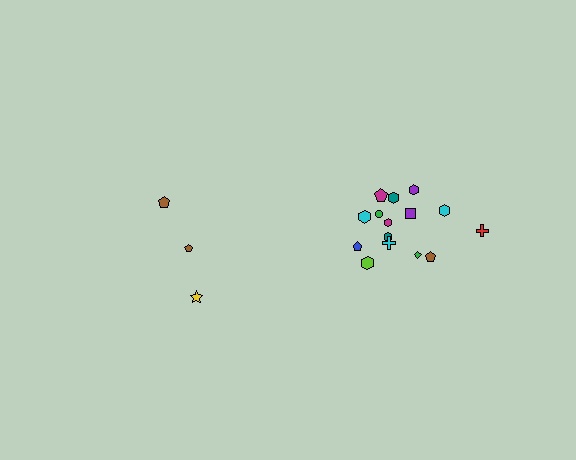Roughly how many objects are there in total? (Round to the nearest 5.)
Roughly 20 objects in total.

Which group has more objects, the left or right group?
The right group.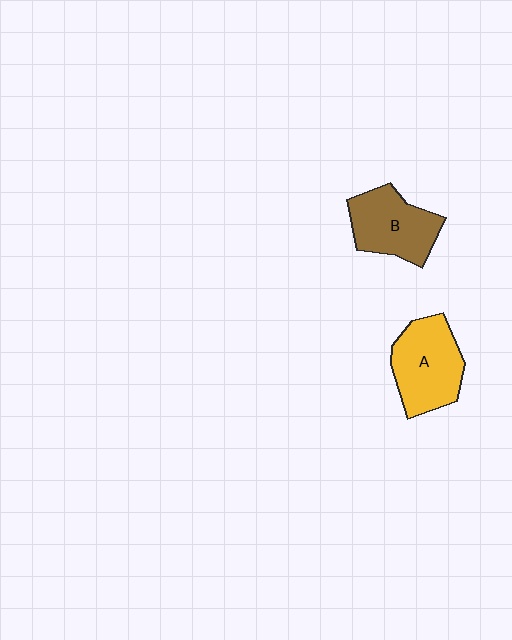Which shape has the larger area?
Shape A (yellow).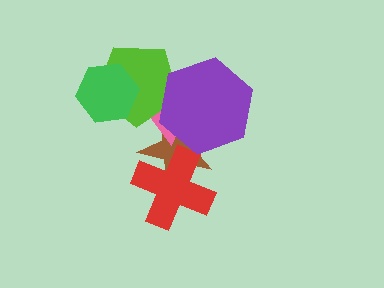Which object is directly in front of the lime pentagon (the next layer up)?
The purple hexagon is directly in front of the lime pentagon.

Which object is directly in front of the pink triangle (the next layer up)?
The lime pentagon is directly in front of the pink triangle.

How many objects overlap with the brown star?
3 objects overlap with the brown star.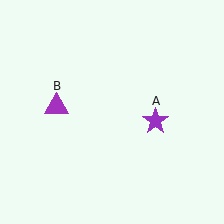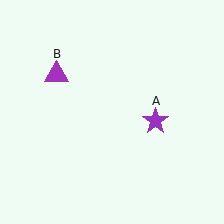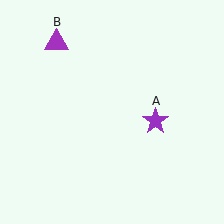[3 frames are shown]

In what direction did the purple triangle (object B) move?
The purple triangle (object B) moved up.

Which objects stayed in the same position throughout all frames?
Purple star (object A) remained stationary.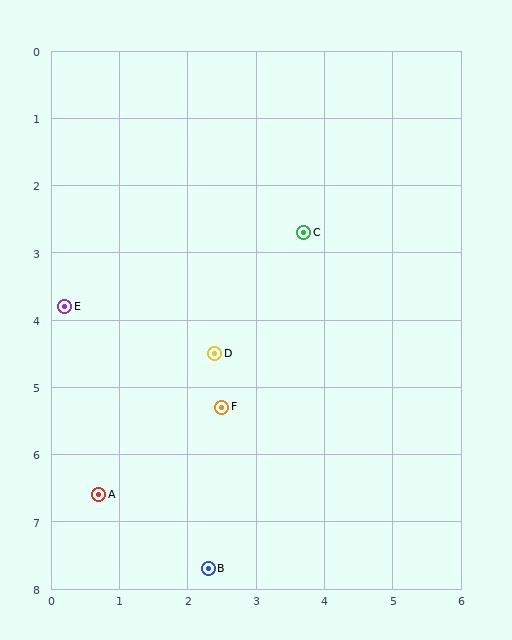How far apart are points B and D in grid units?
Points B and D are about 3.2 grid units apart.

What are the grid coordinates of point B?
Point B is at approximately (2.3, 7.7).